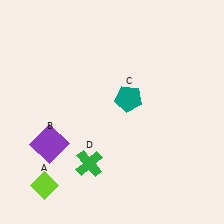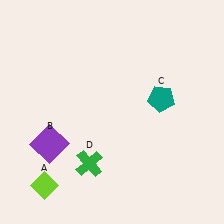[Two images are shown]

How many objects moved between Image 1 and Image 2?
1 object moved between the two images.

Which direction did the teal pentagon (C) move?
The teal pentagon (C) moved right.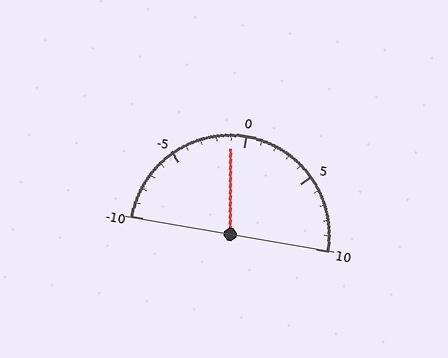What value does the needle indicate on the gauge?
The needle indicates approximately -1.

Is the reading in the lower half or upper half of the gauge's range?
The reading is in the lower half of the range (-10 to 10).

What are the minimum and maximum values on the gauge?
The gauge ranges from -10 to 10.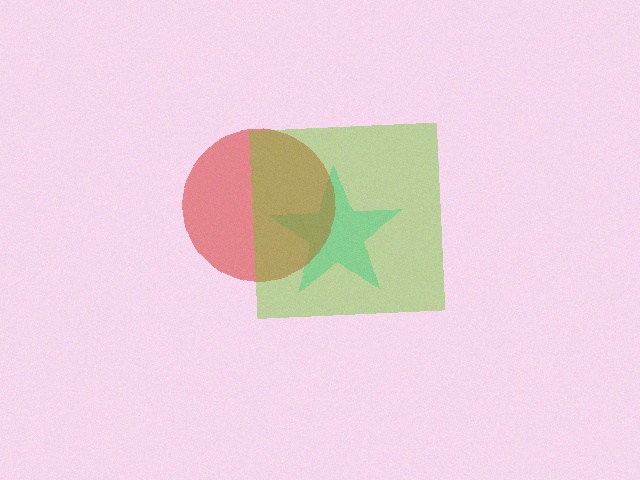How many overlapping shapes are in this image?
There are 3 overlapping shapes in the image.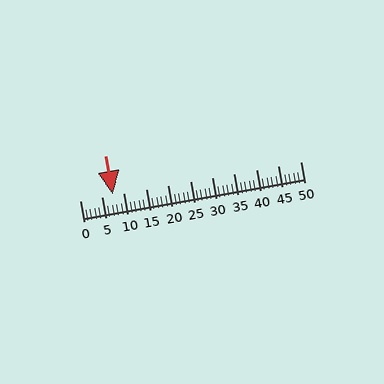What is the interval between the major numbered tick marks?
The major tick marks are spaced 5 units apart.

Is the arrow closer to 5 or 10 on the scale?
The arrow is closer to 10.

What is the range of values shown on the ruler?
The ruler shows values from 0 to 50.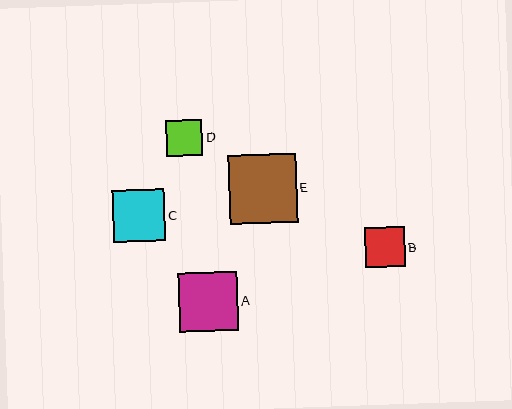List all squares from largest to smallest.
From largest to smallest: E, A, C, B, D.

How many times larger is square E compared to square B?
Square E is approximately 1.7 times the size of square B.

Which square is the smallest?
Square D is the smallest with a size of approximately 36 pixels.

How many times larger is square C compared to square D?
Square C is approximately 1.4 times the size of square D.